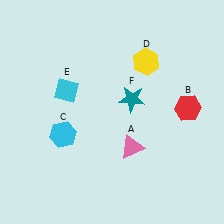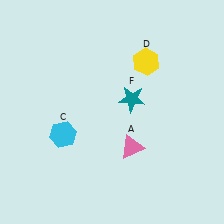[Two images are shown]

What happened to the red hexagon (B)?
The red hexagon (B) was removed in Image 2. It was in the top-right area of Image 1.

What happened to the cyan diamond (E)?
The cyan diamond (E) was removed in Image 2. It was in the top-left area of Image 1.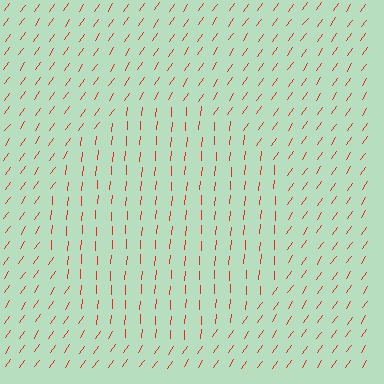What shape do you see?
I see a circle.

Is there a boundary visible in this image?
Yes, there is a texture boundary formed by a change in line orientation.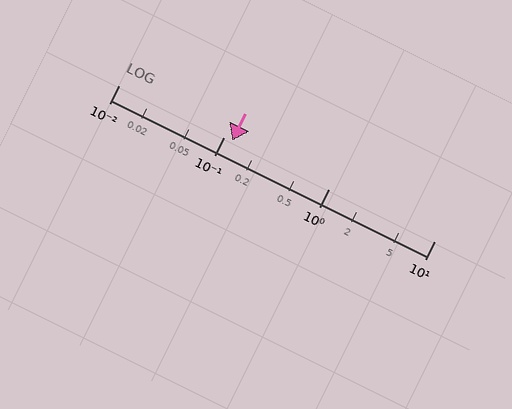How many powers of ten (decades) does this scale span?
The scale spans 3 decades, from 0.01 to 10.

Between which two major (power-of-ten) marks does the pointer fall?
The pointer is between 0.1 and 1.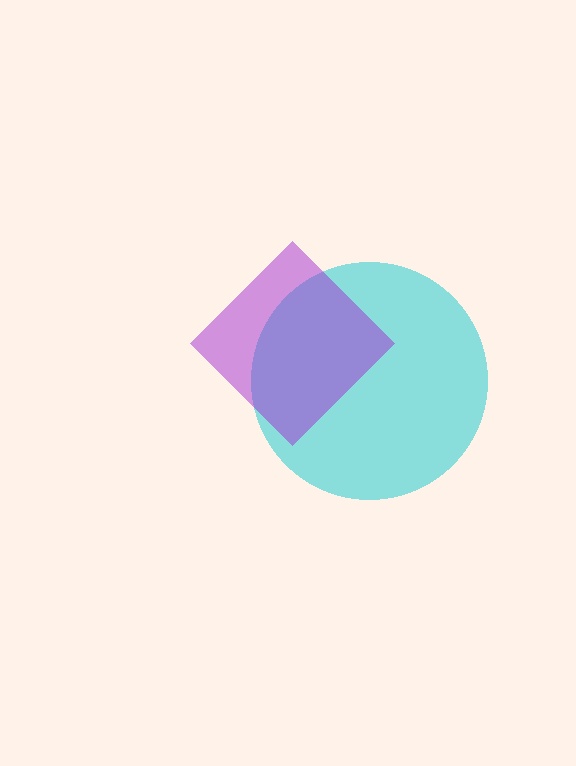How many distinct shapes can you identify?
There are 2 distinct shapes: a cyan circle, a purple diamond.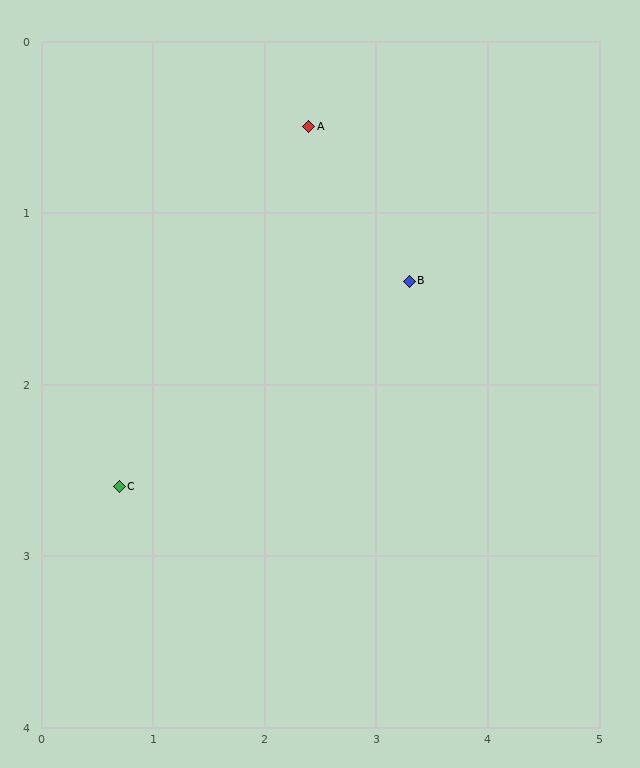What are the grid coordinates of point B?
Point B is at approximately (3.3, 1.4).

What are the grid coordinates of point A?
Point A is at approximately (2.4, 0.5).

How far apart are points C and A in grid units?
Points C and A are about 2.7 grid units apart.